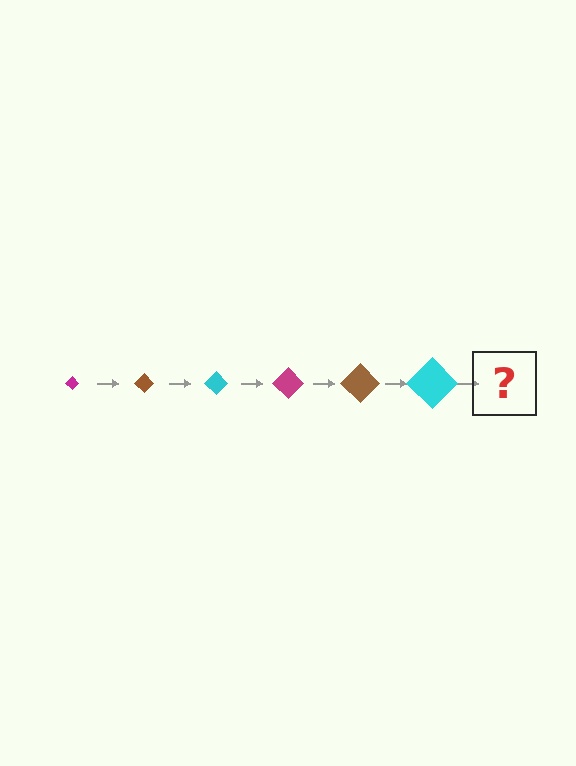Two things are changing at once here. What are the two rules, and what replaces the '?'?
The two rules are that the diamond grows larger each step and the color cycles through magenta, brown, and cyan. The '?' should be a magenta diamond, larger than the previous one.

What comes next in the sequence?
The next element should be a magenta diamond, larger than the previous one.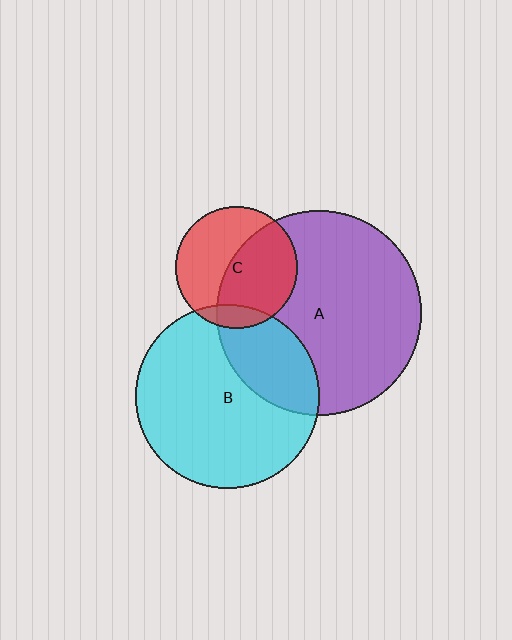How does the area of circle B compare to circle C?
Approximately 2.3 times.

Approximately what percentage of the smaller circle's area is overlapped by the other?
Approximately 10%.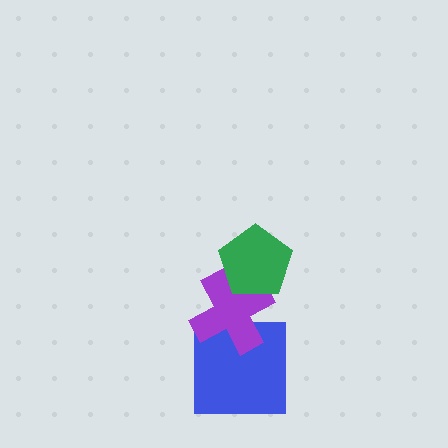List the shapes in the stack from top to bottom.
From top to bottom: the green pentagon, the purple cross, the blue square.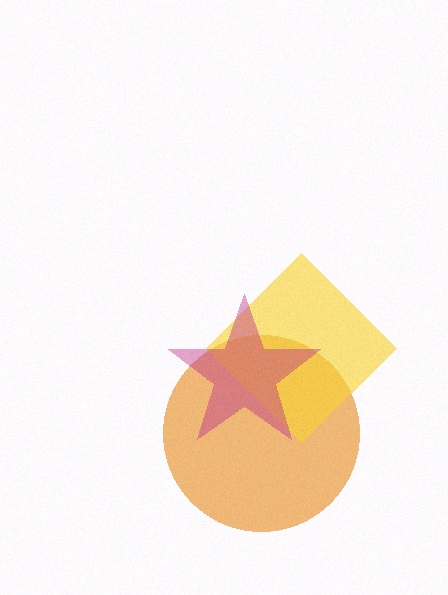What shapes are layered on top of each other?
The layered shapes are: an orange circle, a yellow diamond, a magenta star.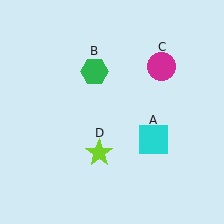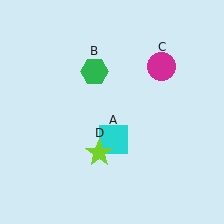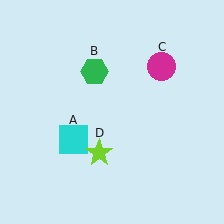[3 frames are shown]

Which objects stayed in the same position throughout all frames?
Green hexagon (object B) and magenta circle (object C) and lime star (object D) remained stationary.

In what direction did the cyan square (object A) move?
The cyan square (object A) moved left.